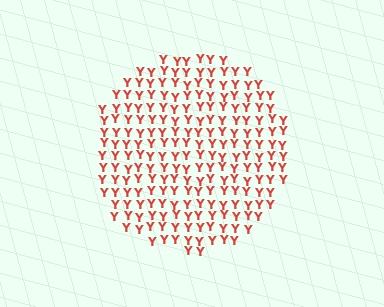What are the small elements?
The small elements are letter Y's.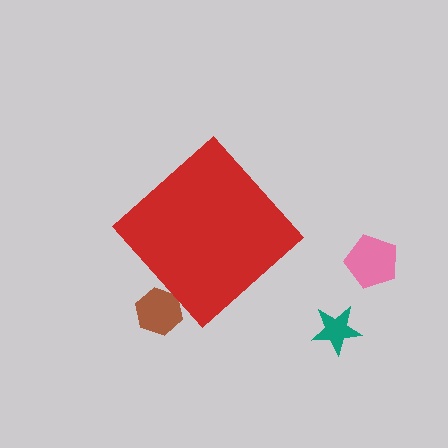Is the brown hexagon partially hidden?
Yes, the brown hexagon is partially hidden behind the red diamond.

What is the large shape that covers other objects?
A red diamond.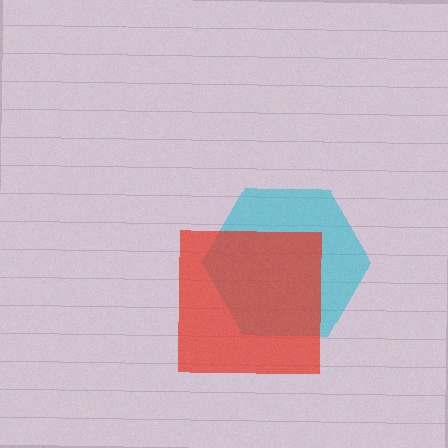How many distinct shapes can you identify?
There are 2 distinct shapes: a cyan hexagon, a red square.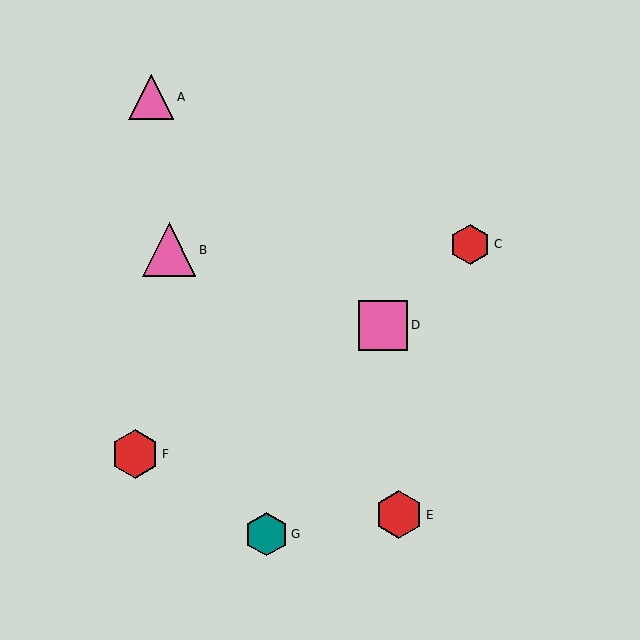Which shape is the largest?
The pink triangle (labeled B) is the largest.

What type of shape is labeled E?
Shape E is a red hexagon.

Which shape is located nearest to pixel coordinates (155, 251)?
The pink triangle (labeled B) at (169, 250) is nearest to that location.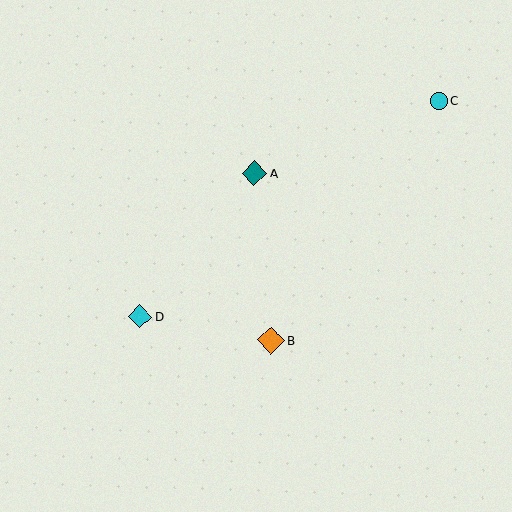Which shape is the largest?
The orange diamond (labeled B) is the largest.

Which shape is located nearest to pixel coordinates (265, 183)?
The teal diamond (labeled A) at (254, 173) is nearest to that location.